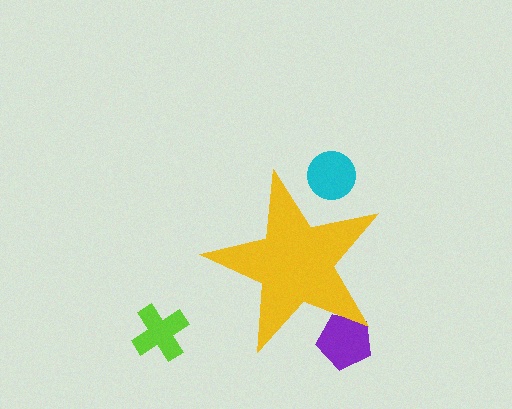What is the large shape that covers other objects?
A yellow star.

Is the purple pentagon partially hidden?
Yes, the purple pentagon is partially hidden behind the yellow star.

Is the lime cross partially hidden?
No, the lime cross is fully visible.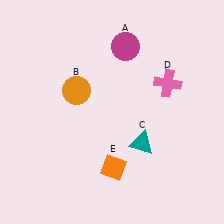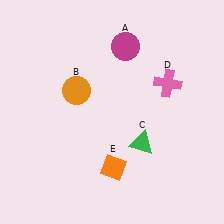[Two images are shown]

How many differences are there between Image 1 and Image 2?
There is 1 difference between the two images.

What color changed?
The triangle (C) changed from teal in Image 1 to green in Image 2.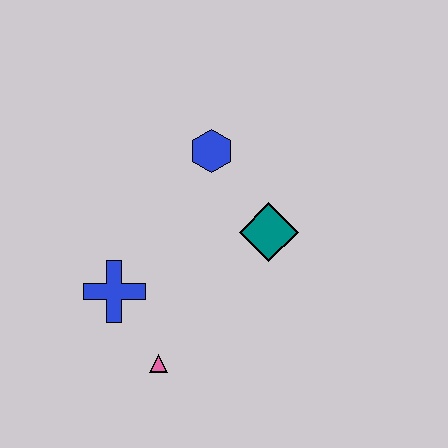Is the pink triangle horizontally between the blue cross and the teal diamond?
Yes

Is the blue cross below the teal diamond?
Yes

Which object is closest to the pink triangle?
The blue cross is closest to the pink triangle.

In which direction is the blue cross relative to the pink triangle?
The blue cross is above the pink triangle.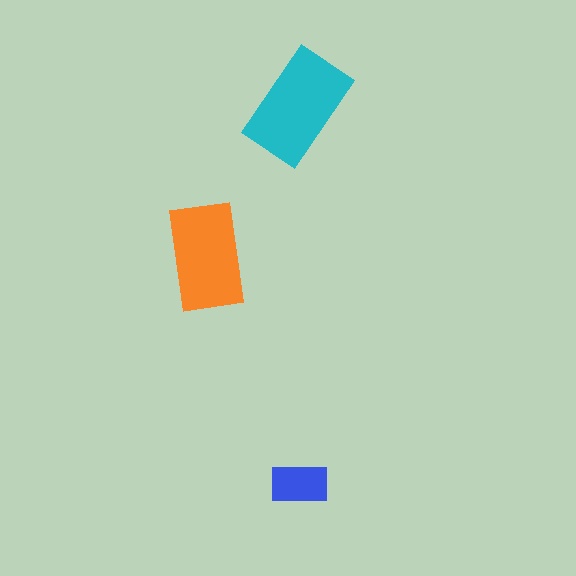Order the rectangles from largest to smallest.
the cyan one, the orange one, the blue one.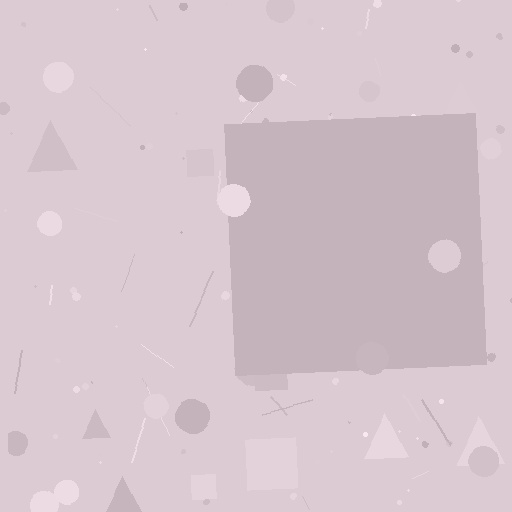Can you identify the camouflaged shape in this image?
The camouflaged shape is a square.